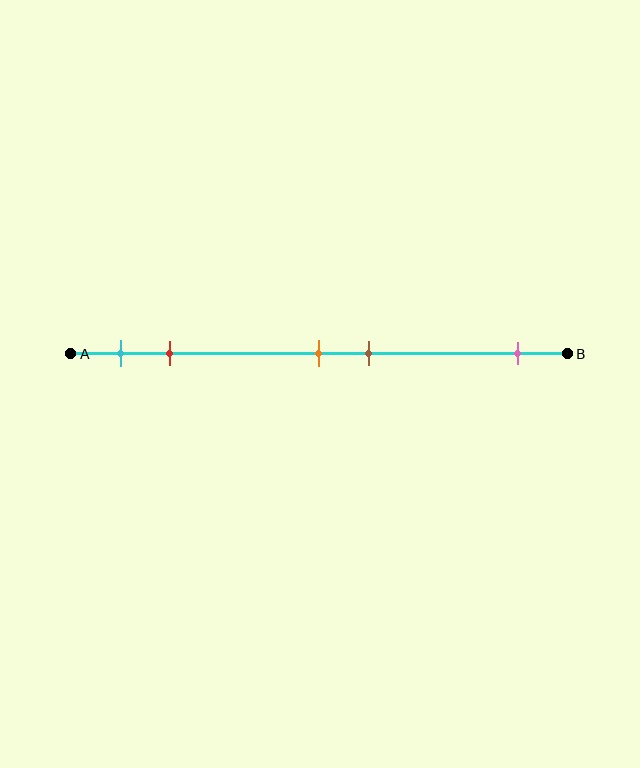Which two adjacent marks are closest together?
The orange and brown marks are the closest adjacent pair.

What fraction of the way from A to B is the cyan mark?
The cyan mark is approximately 10% (0.1) of the way from A to B.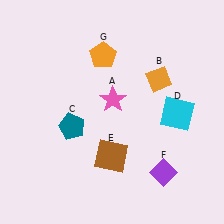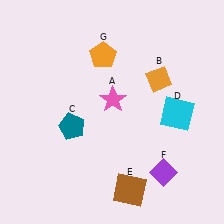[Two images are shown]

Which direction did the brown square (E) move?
The brown square (E) moved down.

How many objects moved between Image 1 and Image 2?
1 object moved between the two images.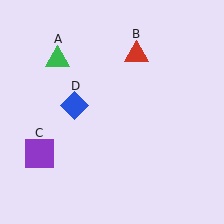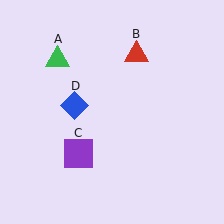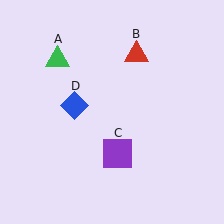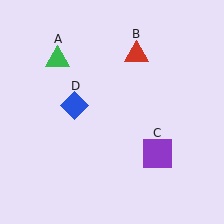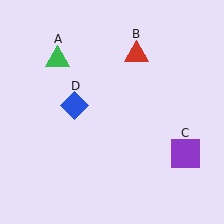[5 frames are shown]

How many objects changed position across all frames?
1 object changed position: purple square (object C).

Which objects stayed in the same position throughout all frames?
Green triangle (object A) and red triangle (object B) and blue diamond (object D) remained stationary.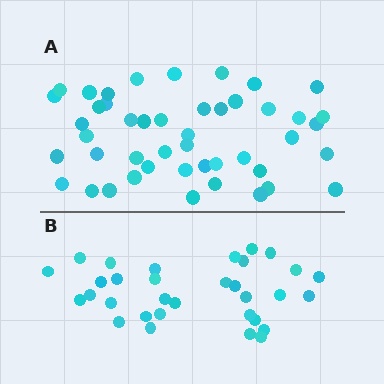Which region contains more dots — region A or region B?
Region A (the top region) has more dots.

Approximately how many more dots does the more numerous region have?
Region A has approximately 15 more dots than region B.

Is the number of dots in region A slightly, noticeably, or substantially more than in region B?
Region A has noticeably more, but not dramatically so. The ratio is roughly 1.4 to 1.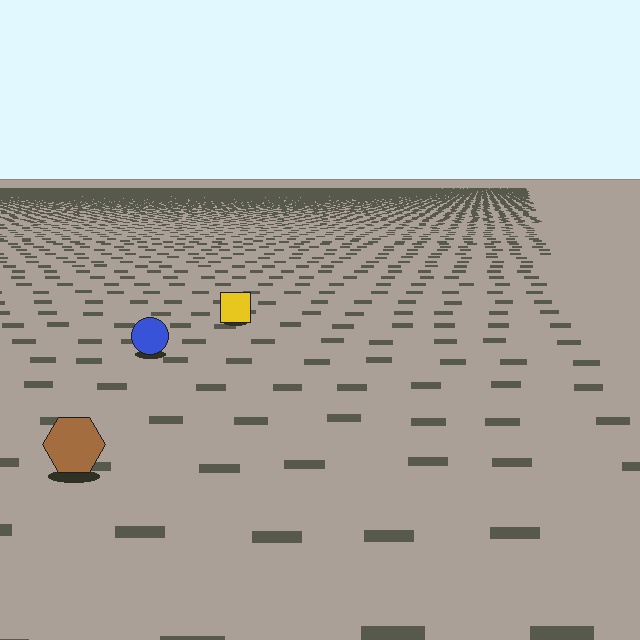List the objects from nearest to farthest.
From nearest to farthest: the brown hexagon, the blue circle, the yellow square.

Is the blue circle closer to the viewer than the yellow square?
Yes. The blue circle is closer — you can tell from the texture gradient: the ground texture is coarser near it.